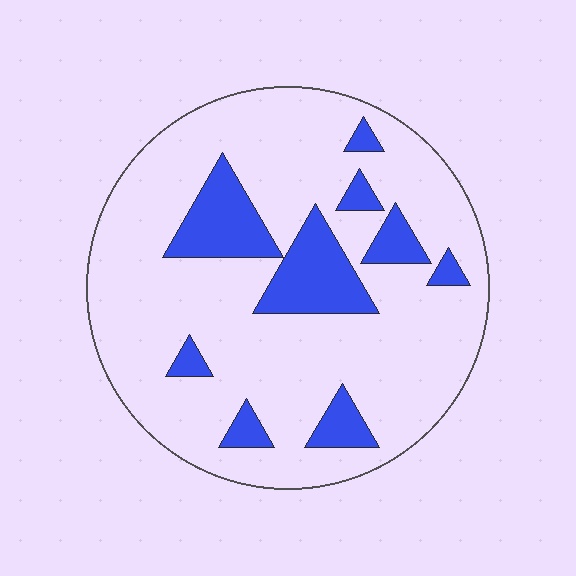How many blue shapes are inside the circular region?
9.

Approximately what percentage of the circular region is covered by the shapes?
Approximately 20%.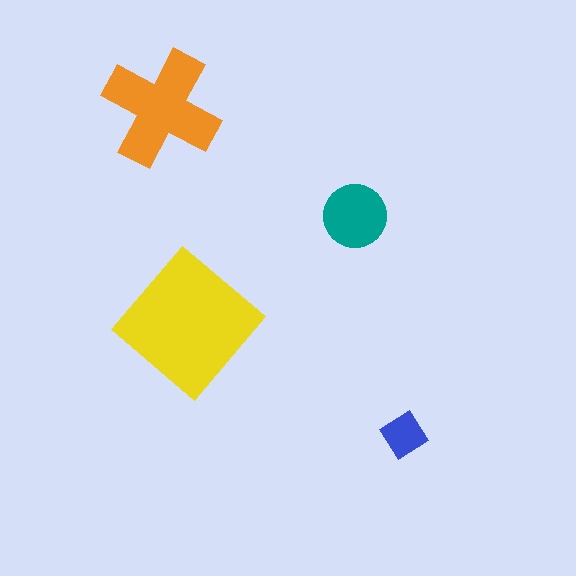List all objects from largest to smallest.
The yellow diamond, the orange cross, the teal circle, the blue diamond.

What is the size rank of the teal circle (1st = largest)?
3rd.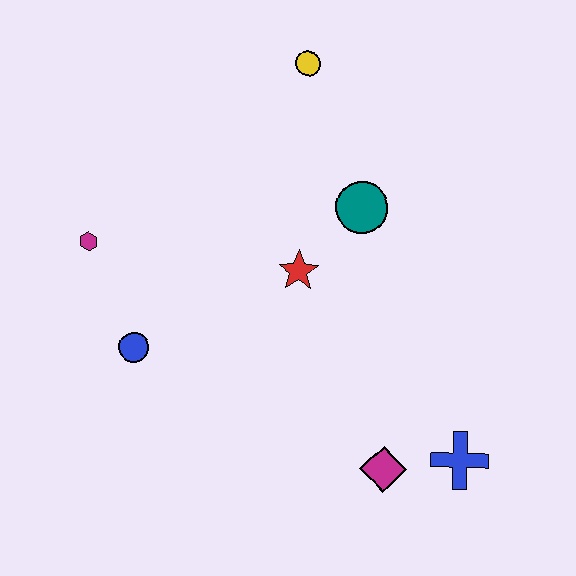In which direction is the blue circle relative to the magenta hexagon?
The blue circle is below the magenta hexagon.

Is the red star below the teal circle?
Yes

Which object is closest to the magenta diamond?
The blue cross is closest to the magenta diamond.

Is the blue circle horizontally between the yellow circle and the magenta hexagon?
Yes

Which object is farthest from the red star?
The blue cross is farthest from the red star.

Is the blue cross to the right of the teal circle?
Yes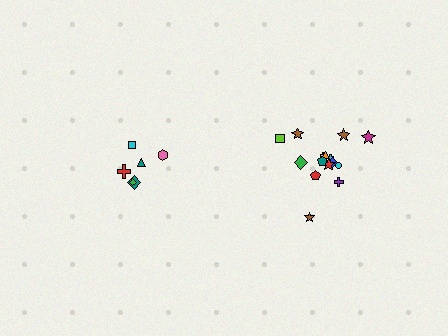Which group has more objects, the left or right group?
The right group.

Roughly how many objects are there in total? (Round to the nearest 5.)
Roughly 20 objects in total.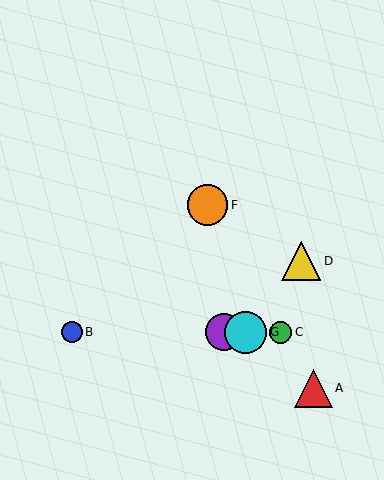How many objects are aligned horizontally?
4 objects (B, C, E, G) are aligned horizontally.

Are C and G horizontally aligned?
Yes, both are at y≈332.